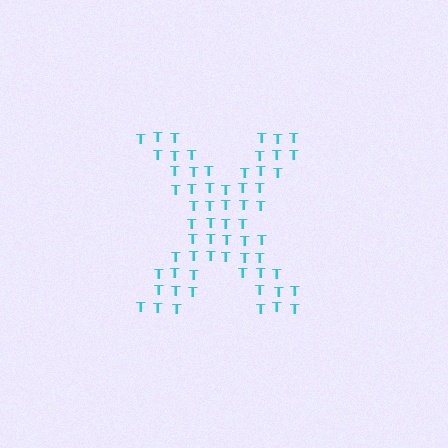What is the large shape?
The large shape is the letter X.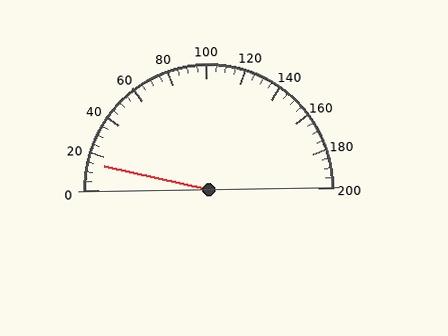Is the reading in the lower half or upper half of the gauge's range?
The reading is in the lower half of the range (0 to 200).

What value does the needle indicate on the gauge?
The needle indicates approximately 15.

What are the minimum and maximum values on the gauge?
The gauge ranges from 0 to 200.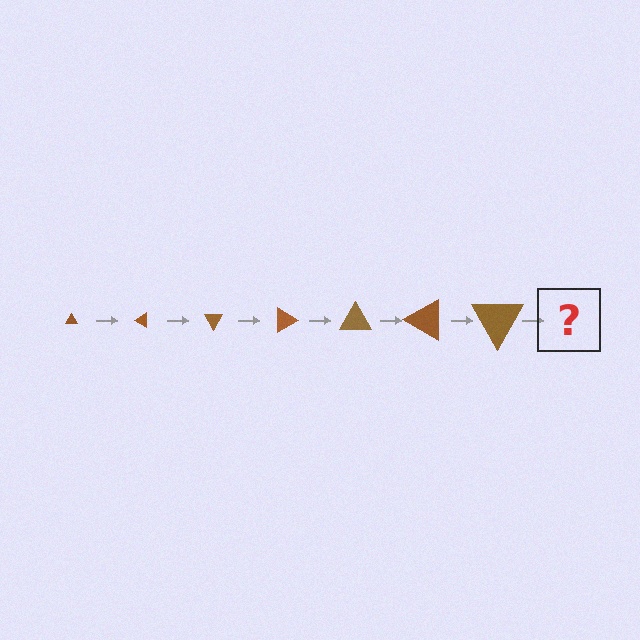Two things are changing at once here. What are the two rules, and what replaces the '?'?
The two rules are that the triangle grows larger each step and it rotates 30 degrees each step. The '?' should be a triangle, larger than the previous one and rotated 210 degrees from the start.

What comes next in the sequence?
The next element should be a triangle, larger than the previous one and rotated 210 degrees from the start.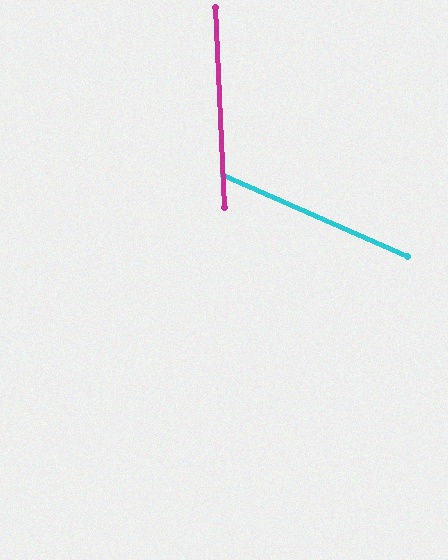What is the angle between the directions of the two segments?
Approximately 64 degrees.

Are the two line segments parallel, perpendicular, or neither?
Neither parallel nor perpendicular — they differ by about 64°.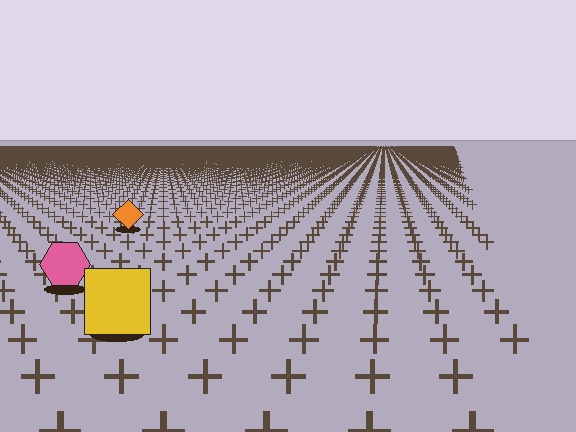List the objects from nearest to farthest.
From nearest to farthest: the yellow square, the pink hexagon, the orange diamond.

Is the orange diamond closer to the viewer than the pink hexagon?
No. The pink hexagon is closer — you can tell from the texture gradient: the ground texture is coarser near it.